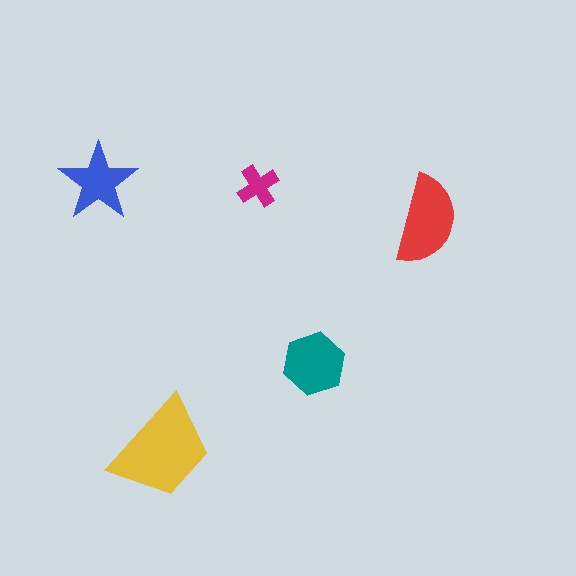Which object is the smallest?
The magenta cross.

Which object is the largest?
The yellow trapezoid.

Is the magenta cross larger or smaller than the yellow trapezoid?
Smaller.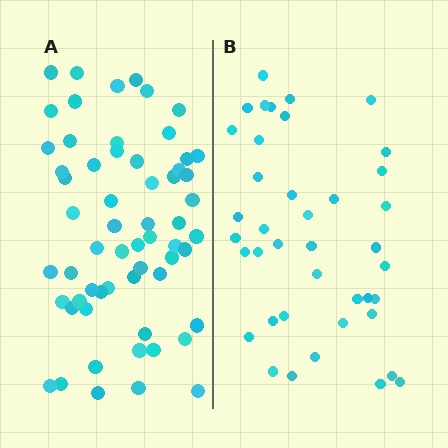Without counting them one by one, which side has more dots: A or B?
Region A (the left region) has more dots.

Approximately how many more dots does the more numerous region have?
Region A has approximately 20 more dots than region B.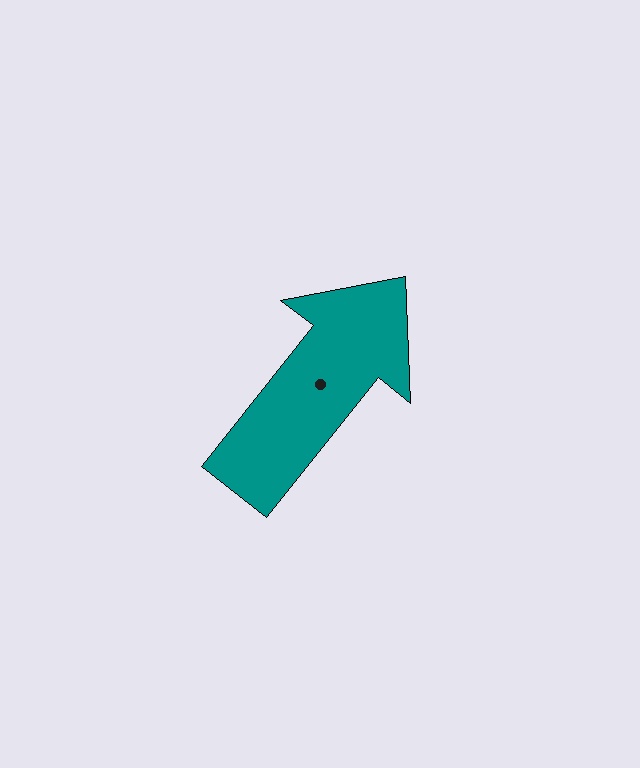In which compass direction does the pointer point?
Northeast.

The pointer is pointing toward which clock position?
Roughly 1 o'clock.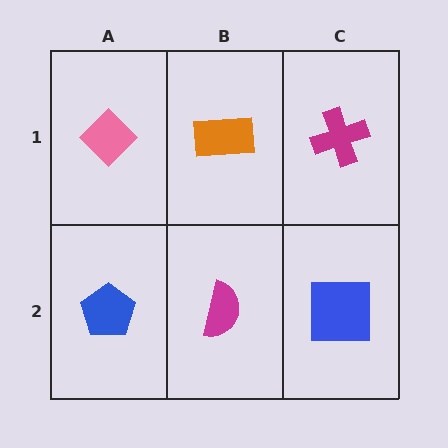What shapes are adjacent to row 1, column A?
A blue pentagon (row 2, column A), an orange rectangle (row 1, column B).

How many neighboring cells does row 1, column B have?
3.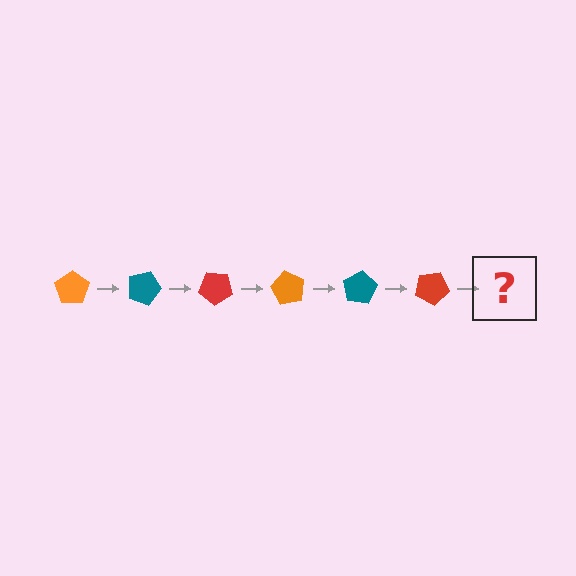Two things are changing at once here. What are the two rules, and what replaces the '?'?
The two rules are that it rotates 20 degrees each step and the color cycles through orange, teal, and red. The '?' should be an orange pentagon, rotated 120 degrees from the start.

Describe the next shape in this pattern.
It should be an orange pentagon, rotated 120 degrees from the start.